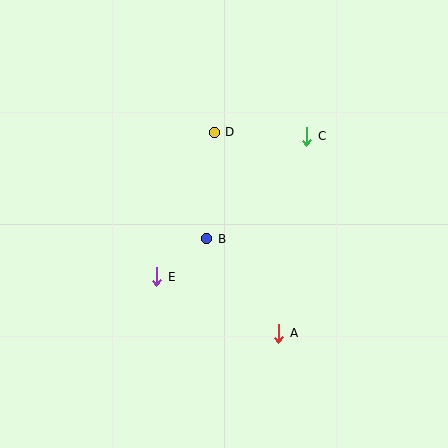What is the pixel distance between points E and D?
The distance between E and D is 155 pixels.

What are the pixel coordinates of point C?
Point C is at (307, 136).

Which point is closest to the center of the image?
Point B at (207, 239) is closest to the center.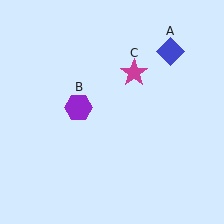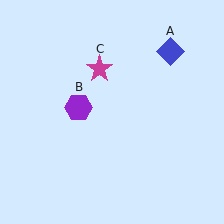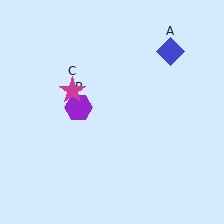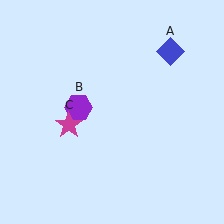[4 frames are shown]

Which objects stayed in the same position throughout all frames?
Blue diamond (object A) and purple hexagon (object B) remained stationary.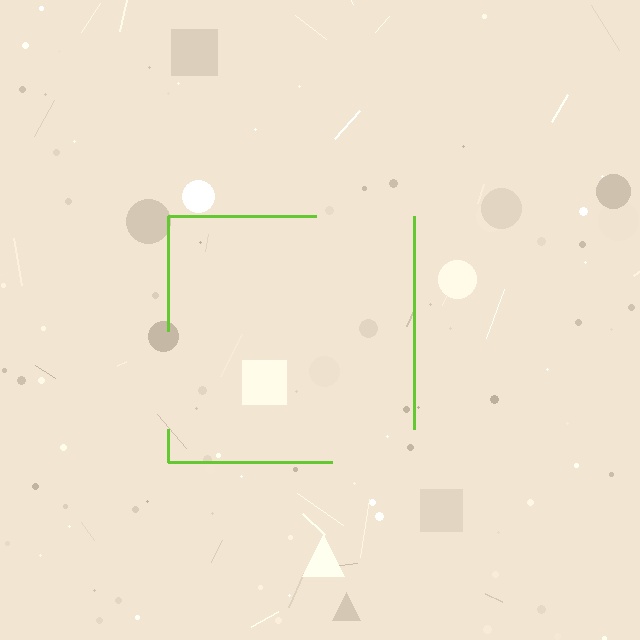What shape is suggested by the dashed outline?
The dashed outline suggests a square.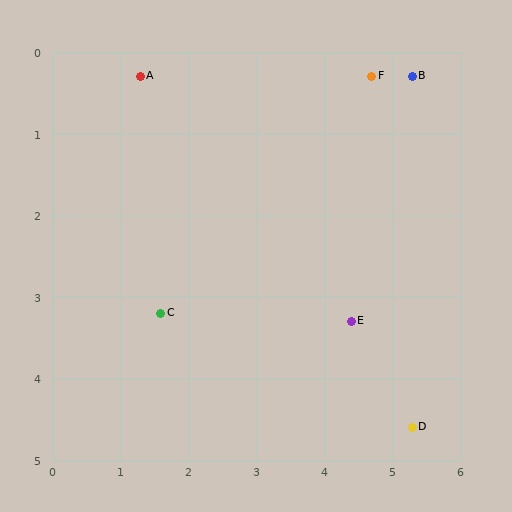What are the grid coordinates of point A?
Point A is at approximately (1.3, 0.3).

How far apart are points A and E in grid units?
Points A and E are about 4.3 grid units apart.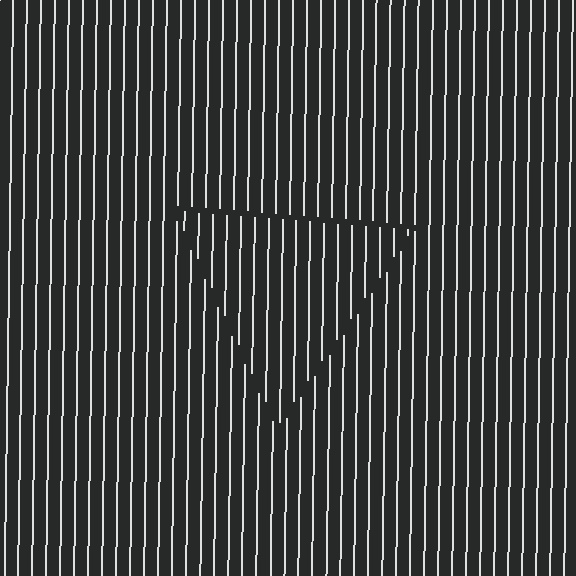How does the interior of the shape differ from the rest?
The interior of the shape contains the same grating, shifted by half a period — the contour is defined by the phase discontinuity where line-ends from the inner and outer gratings abut.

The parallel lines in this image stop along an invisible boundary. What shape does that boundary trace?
An illusory triangle. The interior of the shape contains the same grating, shifted by half a period — the contour is defined by the phase discontinuity where line-ends from the inner and outer gratings abut.